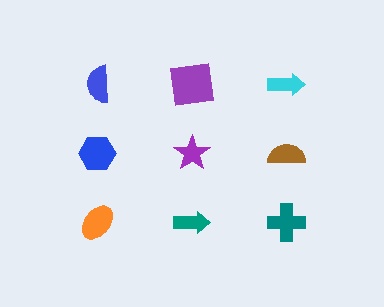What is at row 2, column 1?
A blue hexagon.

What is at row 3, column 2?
A teal arrow.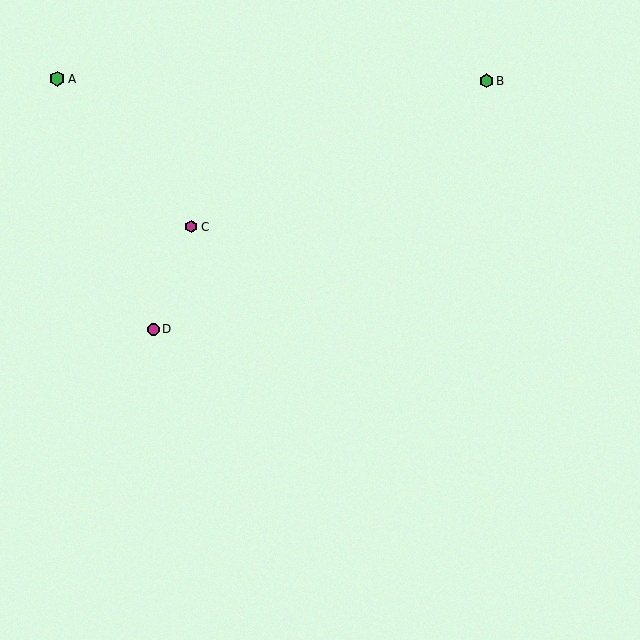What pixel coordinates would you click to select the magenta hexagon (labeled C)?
Click at (191, 227) to select the magenta hexagon C.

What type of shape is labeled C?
Shape C is a magenta hexagon.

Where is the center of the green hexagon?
The center of the green hexagon is at (57, 79).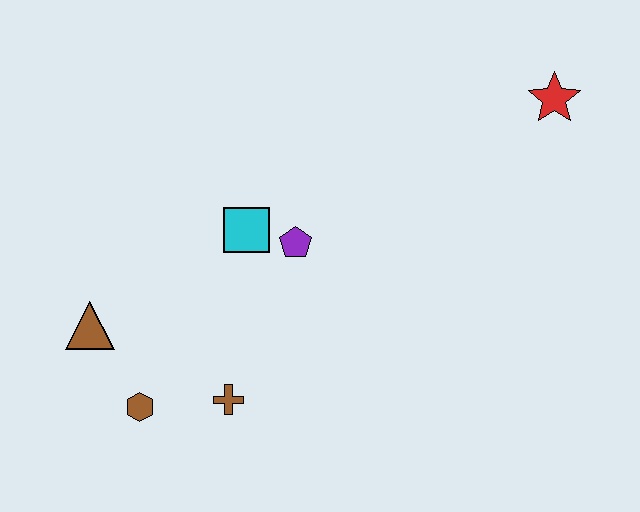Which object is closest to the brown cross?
The brown hexagon is closest to the brown cross.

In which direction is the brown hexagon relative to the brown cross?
The brown hexagon is to the left of the brown cross.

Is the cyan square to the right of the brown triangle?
Yes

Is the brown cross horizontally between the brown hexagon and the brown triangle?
No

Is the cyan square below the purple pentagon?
No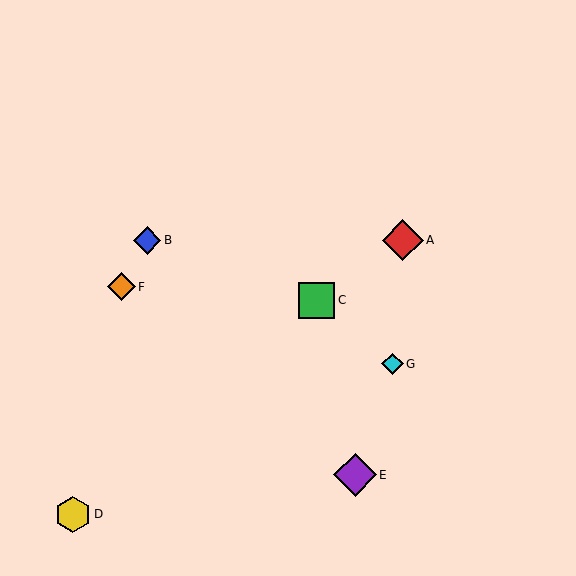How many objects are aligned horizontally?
2 objects (A, B) are aligned horizontally.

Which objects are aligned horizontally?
Objects A, B are aligned horizontally.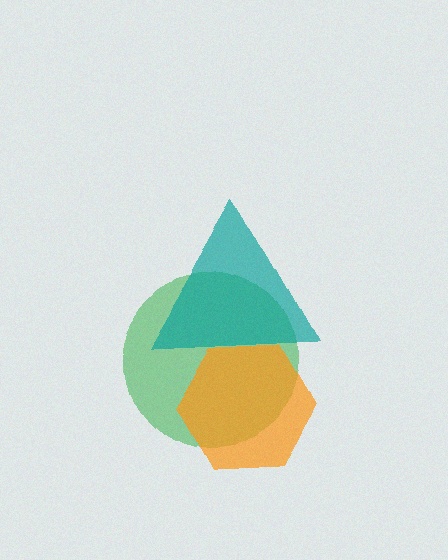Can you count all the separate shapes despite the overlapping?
Yes, there are 3 separate shapes.